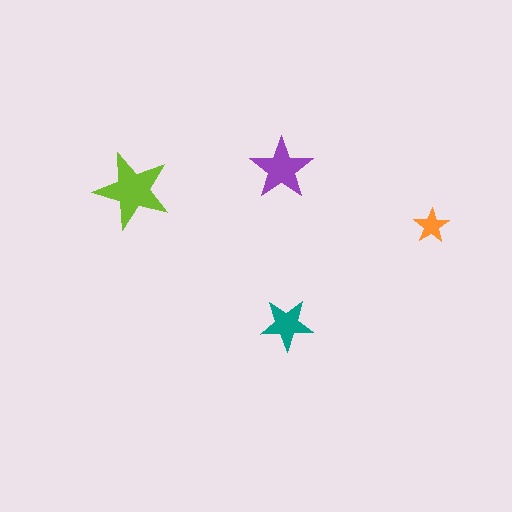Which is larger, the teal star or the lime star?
The lime one.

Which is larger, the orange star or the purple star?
The purple one.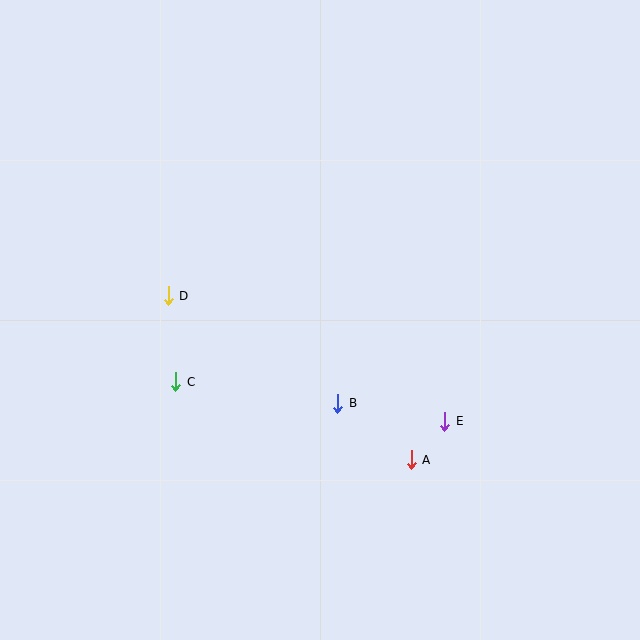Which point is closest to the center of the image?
Point B at (337, 403) is closest to the center.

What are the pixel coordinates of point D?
Point D is at (168, 296).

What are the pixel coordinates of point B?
Point B is at (337, 403).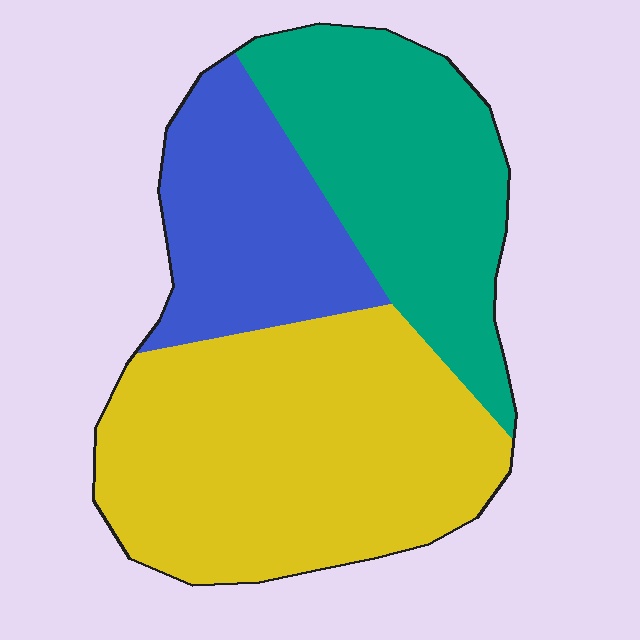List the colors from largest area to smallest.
From largest to smallest: yellow, teal, blue.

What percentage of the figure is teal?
Teal covers around 30% of the figure.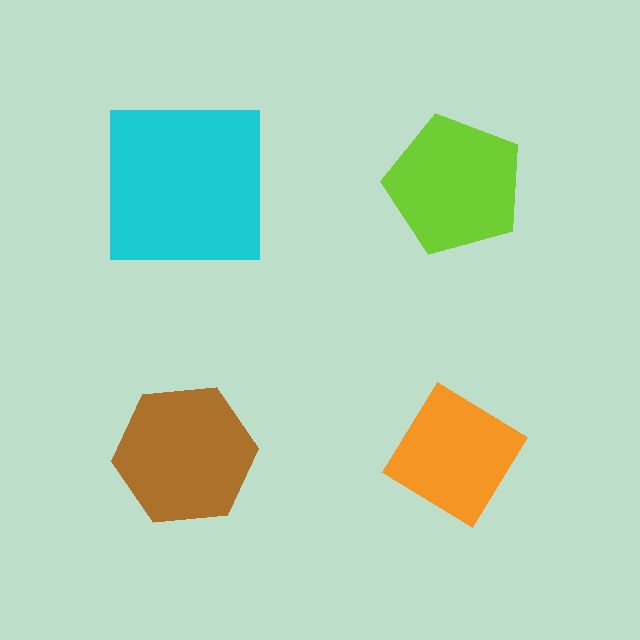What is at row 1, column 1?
A cyan square.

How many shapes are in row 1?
2 shapes.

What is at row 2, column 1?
A brown hexagon.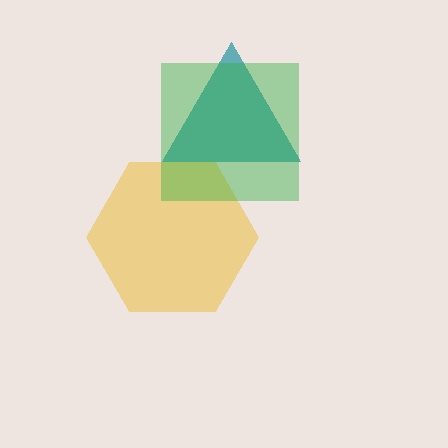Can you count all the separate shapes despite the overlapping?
Yes, there are 3 separate shapes.